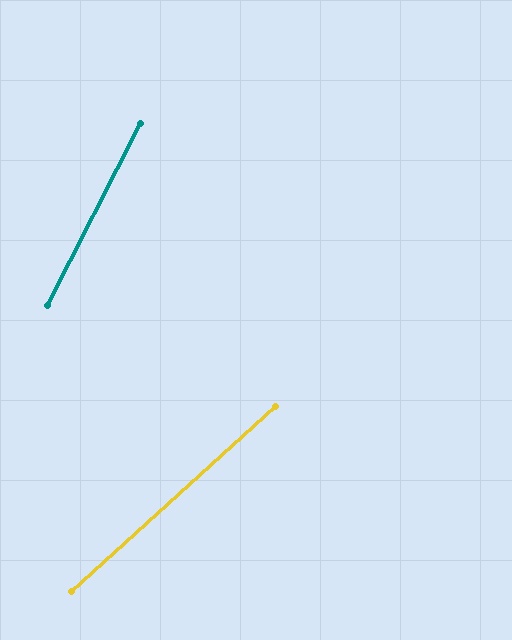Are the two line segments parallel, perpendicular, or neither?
Neither parallel nor perpendicular — they differ by about 21°.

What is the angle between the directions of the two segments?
Approximately 21 degrees.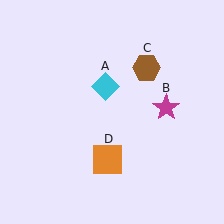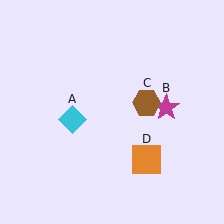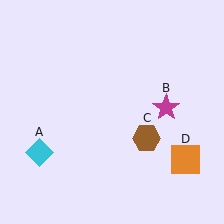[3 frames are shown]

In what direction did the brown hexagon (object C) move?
The brown hexagon (object C) moved down.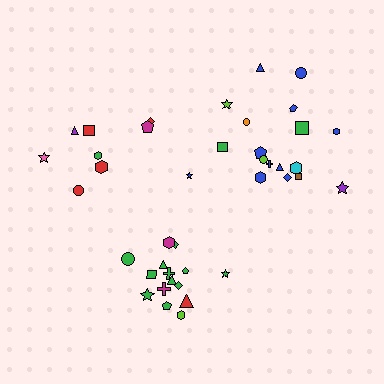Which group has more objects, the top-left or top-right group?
The top-right group.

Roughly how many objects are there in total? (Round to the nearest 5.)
Roughly 40 objects in total.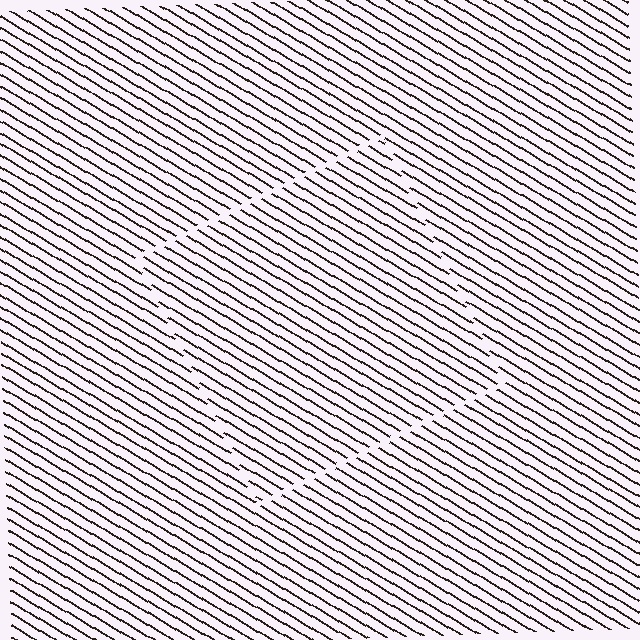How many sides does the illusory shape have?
4 sides — the line-ends trace a square.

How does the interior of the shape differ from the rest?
The interior of the shape contains the same grating, shifted by half a period — the contour is defined by the phase discontinuity where line-ends from the inner and outer gratings abut.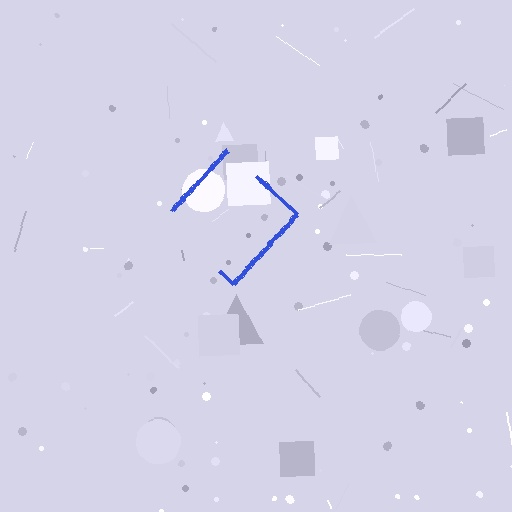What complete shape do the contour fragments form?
The contour fragments form a diamond.